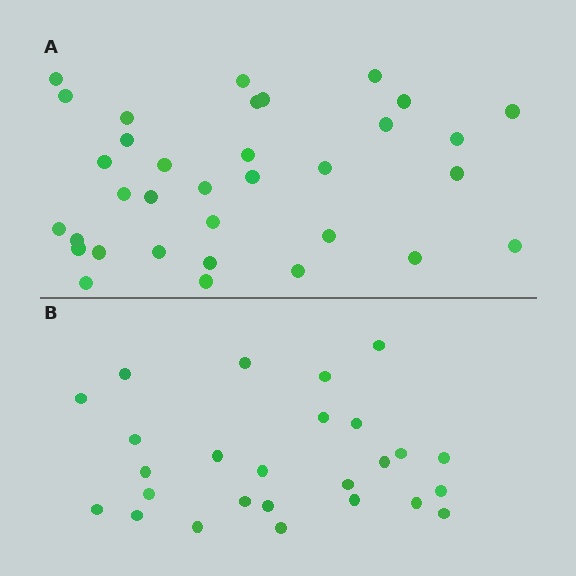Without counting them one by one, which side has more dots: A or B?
Region A (the top region) has more dots.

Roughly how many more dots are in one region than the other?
Region A has roughly 8 or so more dots than region B.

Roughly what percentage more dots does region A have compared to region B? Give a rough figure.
About 30% more.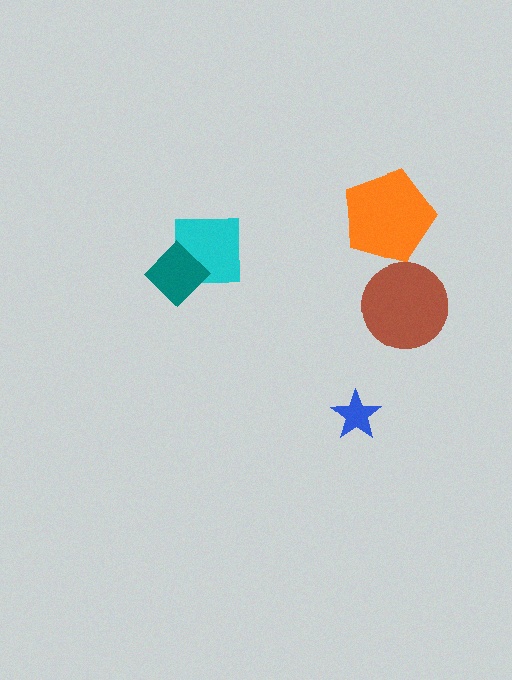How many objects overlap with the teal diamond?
1 object overlaps with the teal diamond.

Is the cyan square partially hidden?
Yes, it is partially covered by another shape.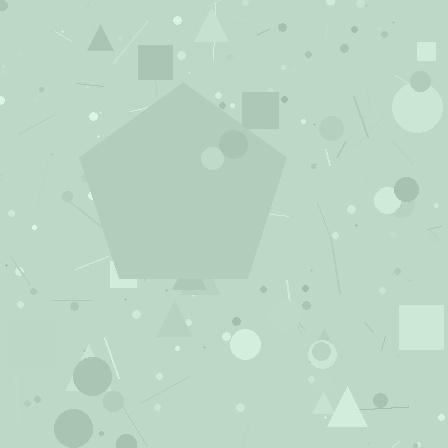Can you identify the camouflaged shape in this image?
The camouflaged shape is a pentagon.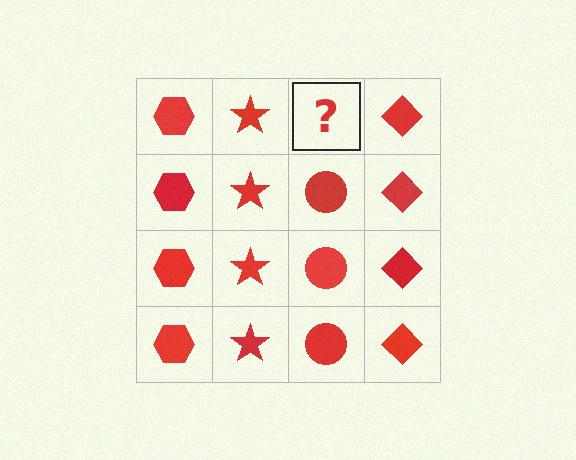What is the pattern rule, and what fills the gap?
The rule is that each column has a consistent shape. The gap should be filled with a red circle.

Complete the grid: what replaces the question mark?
The question mark should be replaced with a red circle.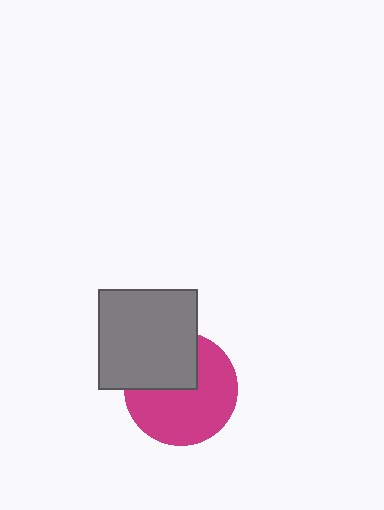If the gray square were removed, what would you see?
You would see the complete magenta circle.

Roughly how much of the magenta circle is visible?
Most of it is visible (roughly 66%).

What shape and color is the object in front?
The object in front is a gray square.